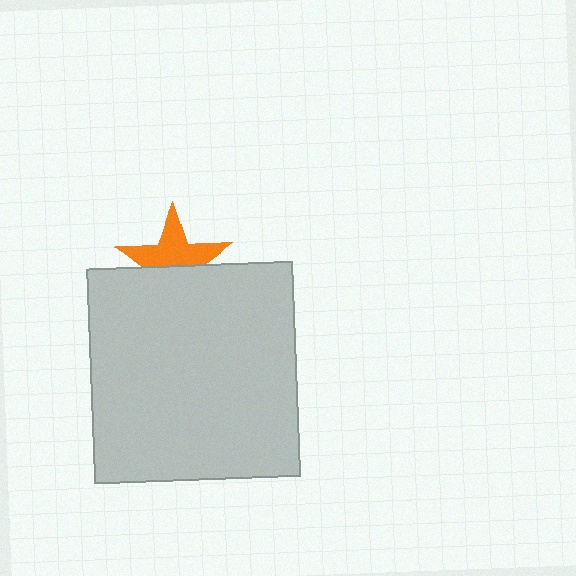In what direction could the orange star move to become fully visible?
The orange star could move up. That would shift it out from behind the light gray rectangle entirely.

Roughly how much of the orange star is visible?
About half of it is visible (roughly 57%).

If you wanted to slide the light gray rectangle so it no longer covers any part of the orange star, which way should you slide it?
Slide it down — that is the most direct way to separate the two shapes.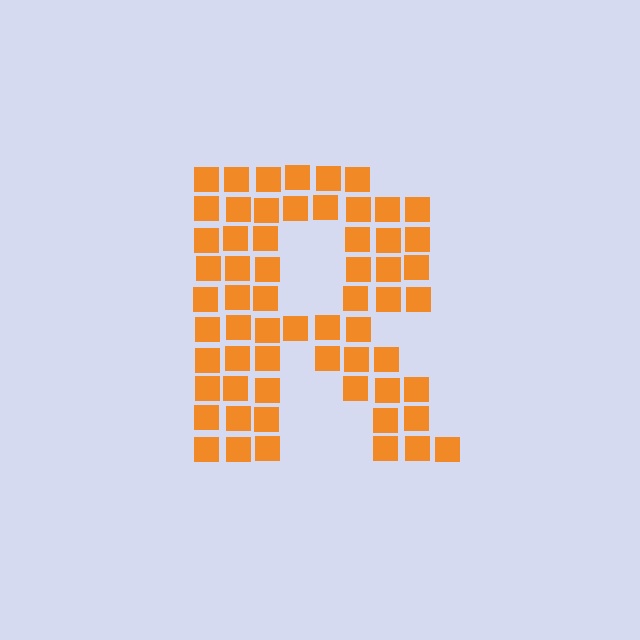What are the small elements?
The small elements are squares.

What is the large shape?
The large shape is the letter R.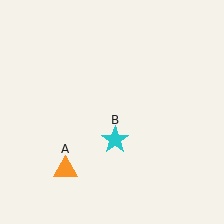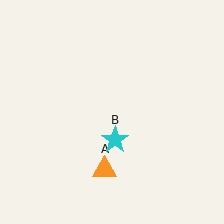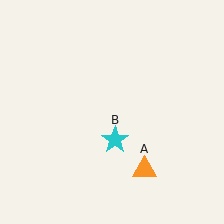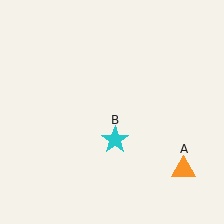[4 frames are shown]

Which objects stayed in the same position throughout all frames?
Cyan star (object B) remained stationary.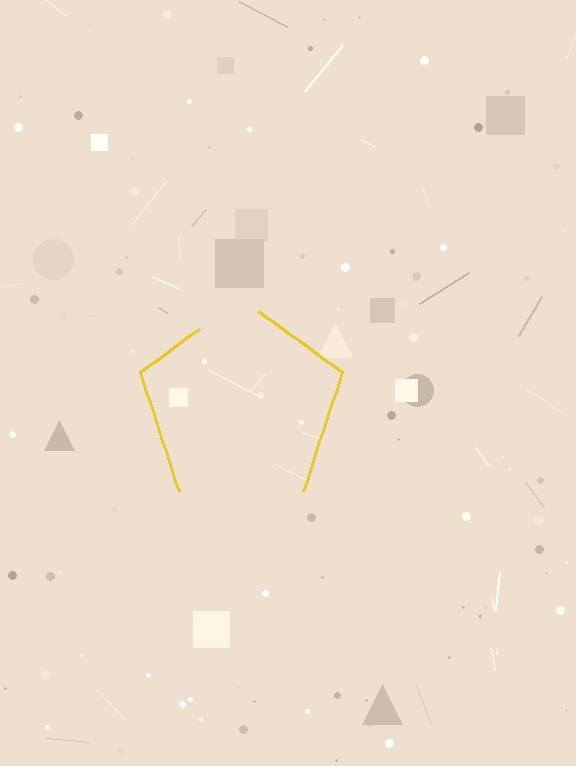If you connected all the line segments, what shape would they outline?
They would outline a pentagon.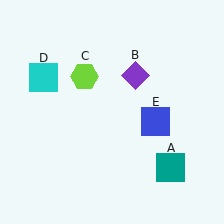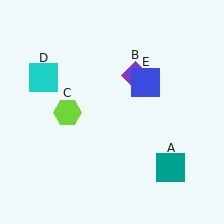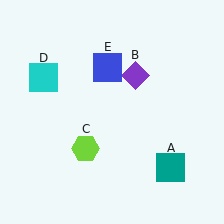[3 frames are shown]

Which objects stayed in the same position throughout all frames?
Teal square (object A) and purple diamond (object B) and cyan square (object D) remained stationary.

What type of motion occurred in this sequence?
The lime hexagon (object C), blue square (object E) rotated counterclockwise around the center of the scene.